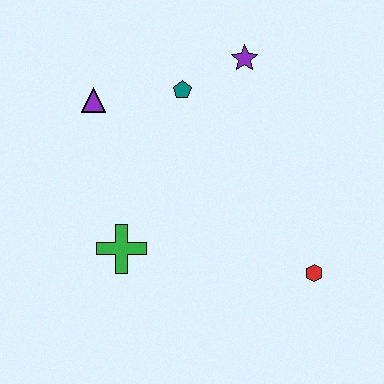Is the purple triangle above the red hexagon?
Yes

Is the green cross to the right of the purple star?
No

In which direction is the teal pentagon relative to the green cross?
The teal pentagon is above the green cross.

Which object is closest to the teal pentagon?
The purple star is closest to the teal pentagon.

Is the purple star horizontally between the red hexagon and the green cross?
Yes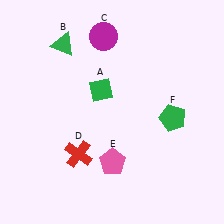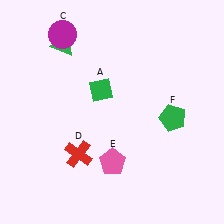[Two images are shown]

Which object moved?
The magenta circle (C) moved left.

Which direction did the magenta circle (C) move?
The magenta circle (C) moved left.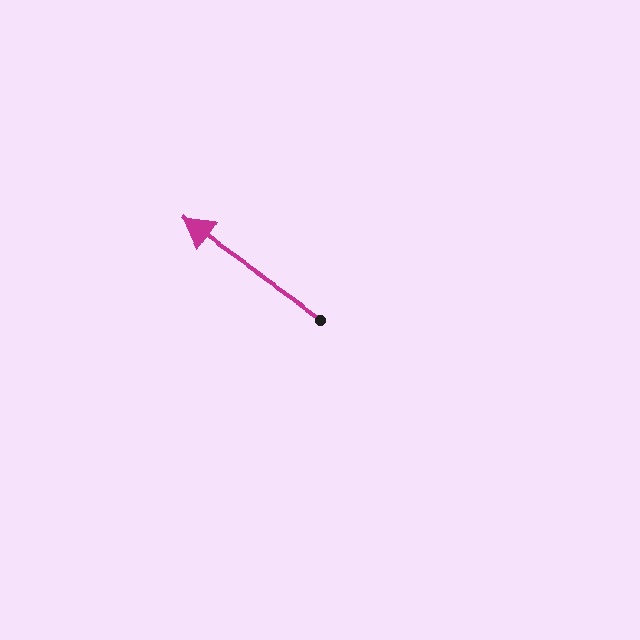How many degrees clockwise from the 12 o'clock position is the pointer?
Approximately 305 degrees.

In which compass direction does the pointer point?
Northwest.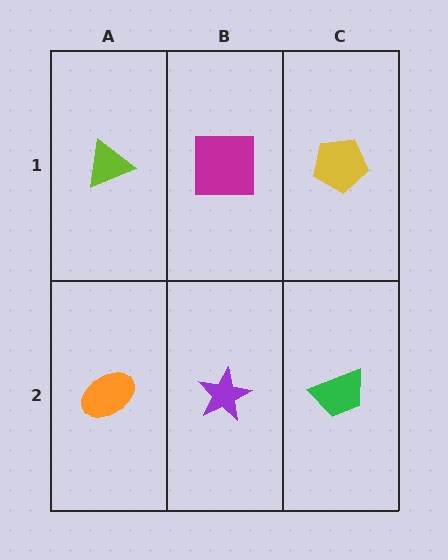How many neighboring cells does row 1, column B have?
3.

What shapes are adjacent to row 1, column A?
An orange ellipse (row 2, column A), a magenta square (row 1, column B).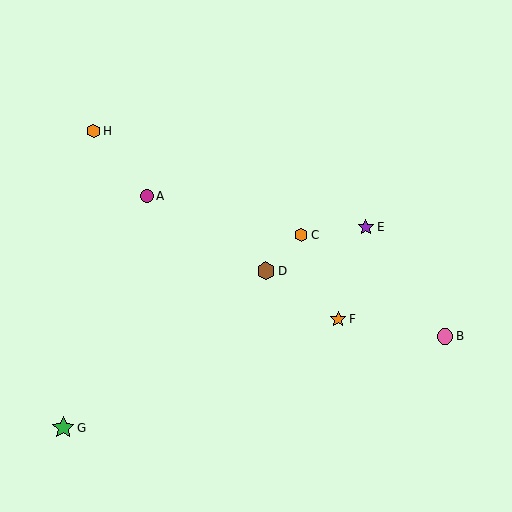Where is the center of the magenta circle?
The center of the magenta circle is at (147, 196).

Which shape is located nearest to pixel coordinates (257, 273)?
The brown hexagon (labeled D) at (266, 271) is nearest to that location.